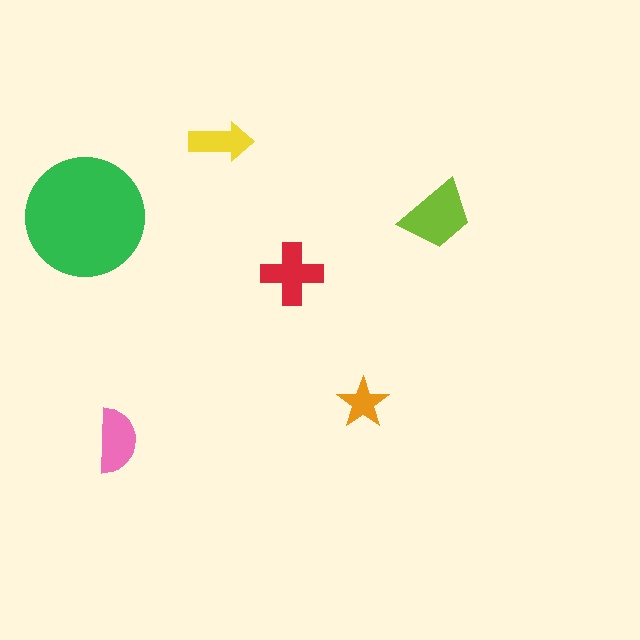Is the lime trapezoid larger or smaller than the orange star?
Larger.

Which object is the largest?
The green circle.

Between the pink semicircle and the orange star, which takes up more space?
The pink semicircle.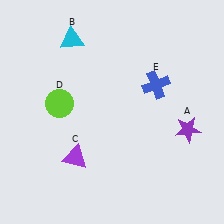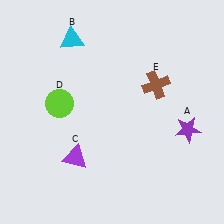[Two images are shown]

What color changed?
The cross (E) changed from blue in Image 1 to brown in Image 2.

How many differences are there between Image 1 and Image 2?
There is 1 difference between the two images.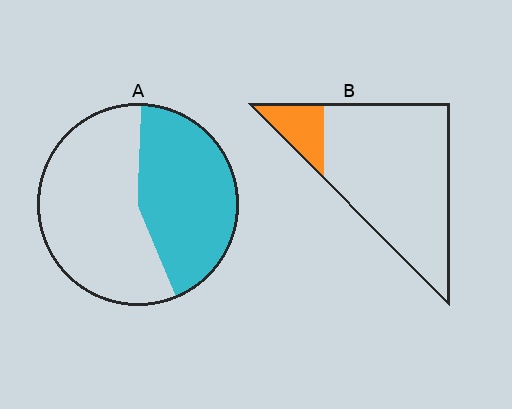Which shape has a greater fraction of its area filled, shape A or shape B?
Shape A.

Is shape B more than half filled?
No.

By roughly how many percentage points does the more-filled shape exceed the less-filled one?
By roughly 30 percentage points (A over B).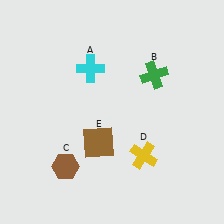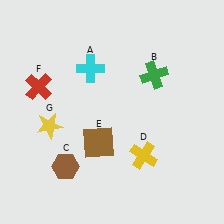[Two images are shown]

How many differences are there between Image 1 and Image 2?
There are 2 differences between the two images.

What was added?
A red cross (F), a yellow star (G) were added in Image 2.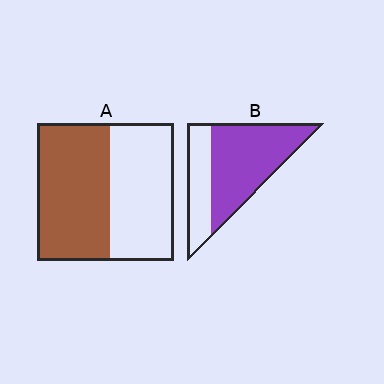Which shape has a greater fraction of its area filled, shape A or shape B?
Shape B.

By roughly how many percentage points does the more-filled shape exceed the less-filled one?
By roughly 15 percentage points (B over A).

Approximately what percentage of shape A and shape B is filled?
A is approximately 55% and B is approximately 70%.